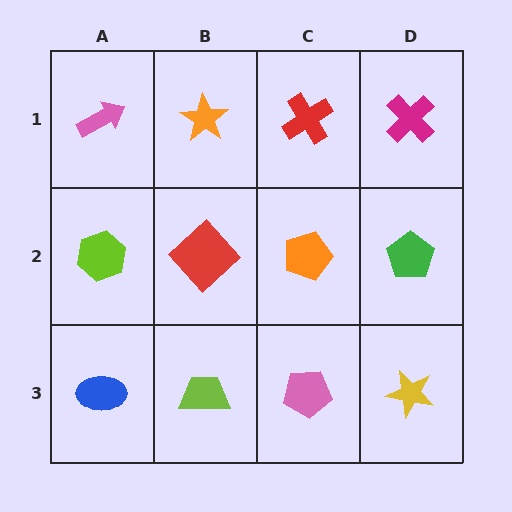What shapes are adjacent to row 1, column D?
A green pentagon (row 2, column D), a red cross (row 1, column C).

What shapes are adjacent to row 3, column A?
A lime hexagon (row 2, column A), a lime trapezoid (row 3, column B).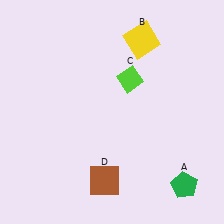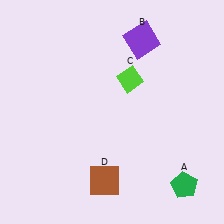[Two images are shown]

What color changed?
The square (B) changed from yellow in Image 1 to purple in Image 2.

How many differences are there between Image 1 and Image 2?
There is 1 difference between the two images.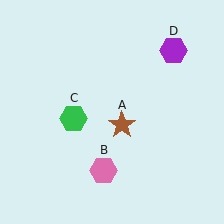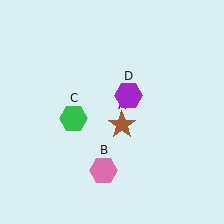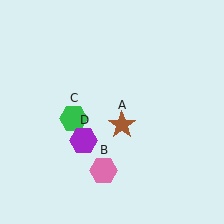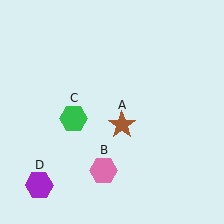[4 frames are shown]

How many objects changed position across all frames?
1 object changed position: purple hexagon (object D).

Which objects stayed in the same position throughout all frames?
Brown star (object A) and pink hexagon (object B) and green hexagon (object C) remained stationary.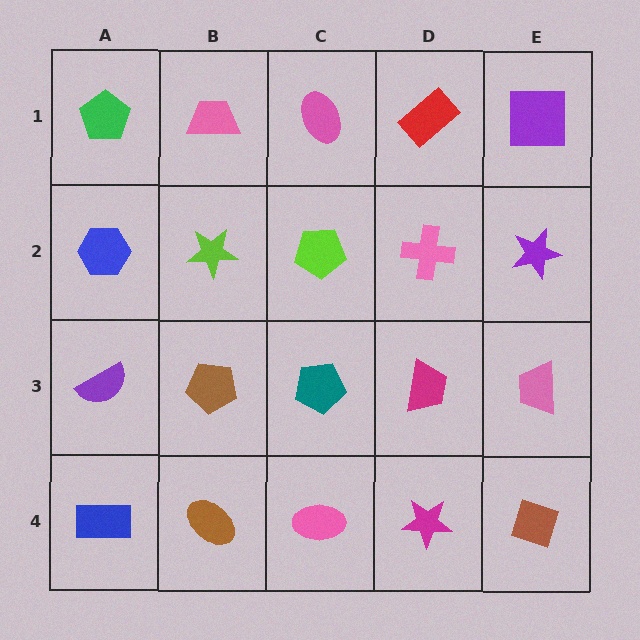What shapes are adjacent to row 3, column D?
A pink cross (row 2, column D), a magenta star (row 4, column D), a teal pentagon (row 3, column C), a pink trapezoid (row 3, column E).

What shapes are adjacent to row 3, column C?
A lime pentagon (row 2, column C), a pink ellipse (row 4, column C), a brown pentagon (row 3, column B), a magenta trapezoid (row 3, column D).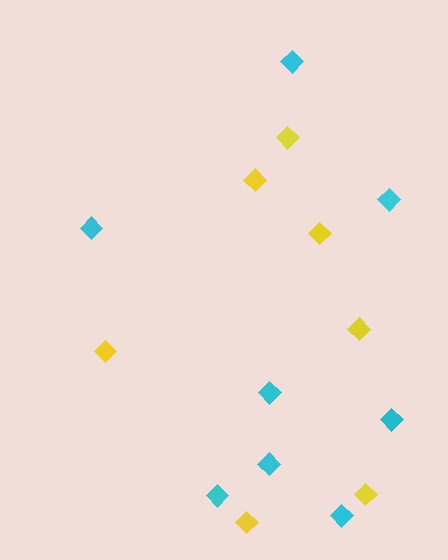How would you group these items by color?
There are 2 groups: one group of cyan diamonds (8) and one group of yellow diamonds (7).